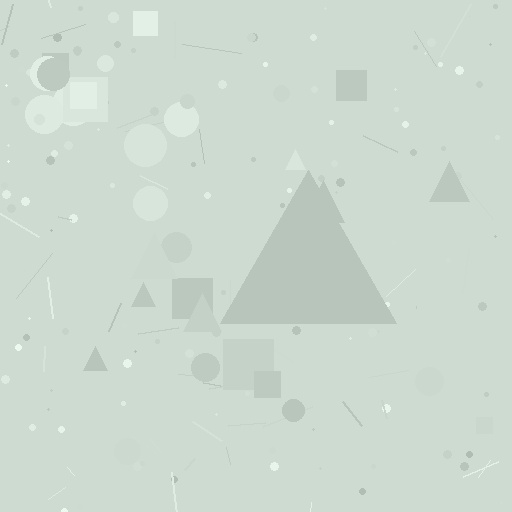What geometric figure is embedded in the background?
A triangle is embedded in the background.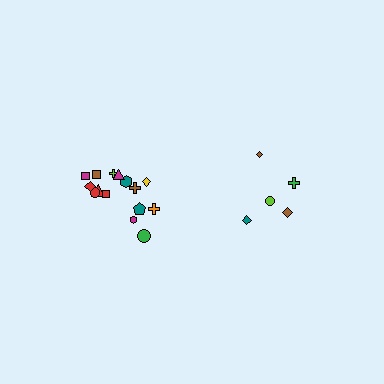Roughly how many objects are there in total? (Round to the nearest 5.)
Roughly 20 objects in total.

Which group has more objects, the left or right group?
The left group.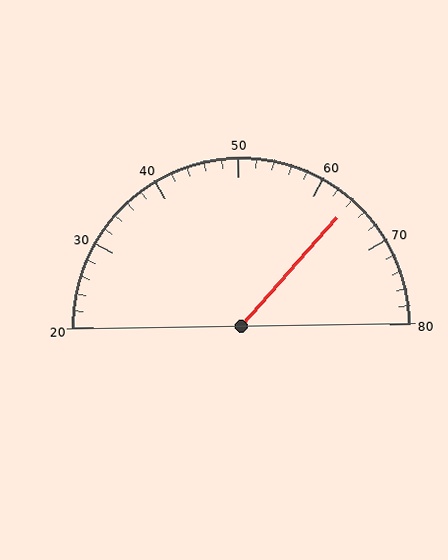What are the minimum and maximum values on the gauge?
The gauge ranges from 20 to 80.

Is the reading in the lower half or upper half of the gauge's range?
The reading is in the upper half of the range (20 to 80).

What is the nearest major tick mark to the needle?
The nearest major tick mark is 60.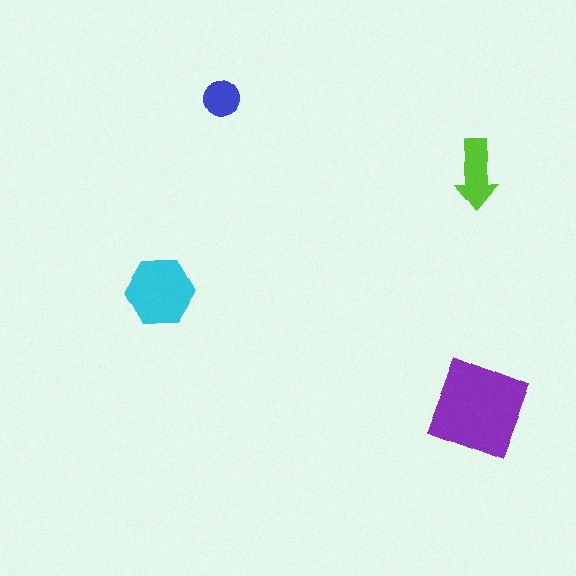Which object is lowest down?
The purple diamond is bottommost.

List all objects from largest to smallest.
The purple diamond, the cyan hexagon, the lime arrow, the blue circle.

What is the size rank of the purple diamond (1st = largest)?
1st.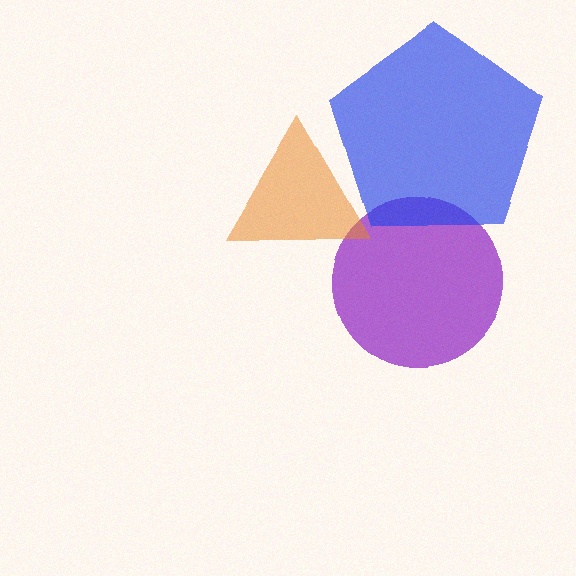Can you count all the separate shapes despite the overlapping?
Yes, there are 3 separate shapes.